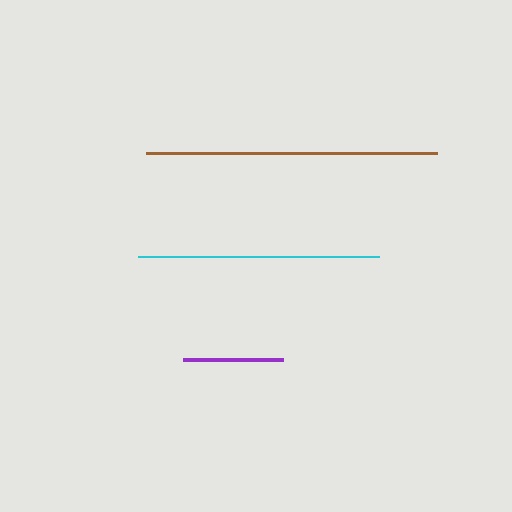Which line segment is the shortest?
The purple line is the shortest at approximately 100 pixels.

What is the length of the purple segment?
The purple segment is approximately 100 pixels long.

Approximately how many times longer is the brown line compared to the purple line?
The brown line is approximately 2.9 times the length of the purple line.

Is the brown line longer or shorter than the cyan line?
The brown line is longer than the cyan line.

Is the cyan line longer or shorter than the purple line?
The cyan line is longer than the purple line.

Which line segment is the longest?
The brown line is the longest at approximately 291 pixels.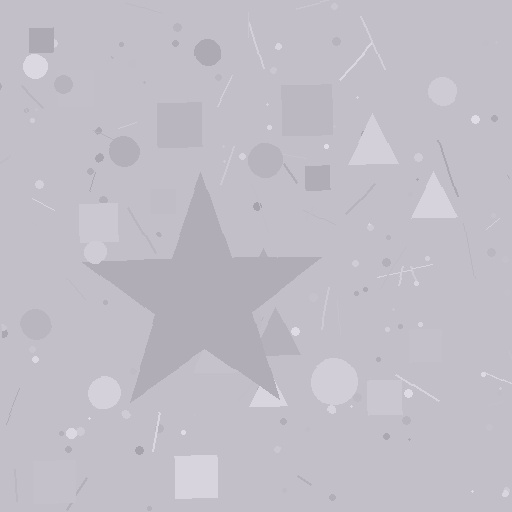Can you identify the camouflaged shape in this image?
The camouflaged shape is a star.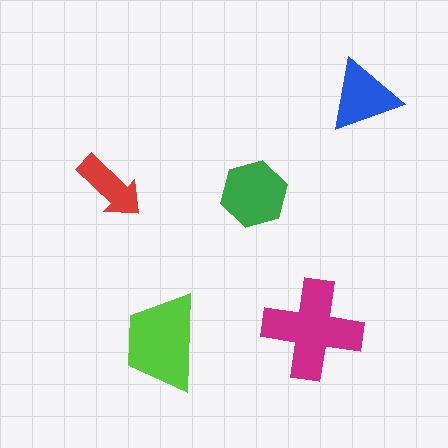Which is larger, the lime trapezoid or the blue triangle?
The lime trapezoid.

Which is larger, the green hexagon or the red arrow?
The green hexagon.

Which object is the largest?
The magenta cross.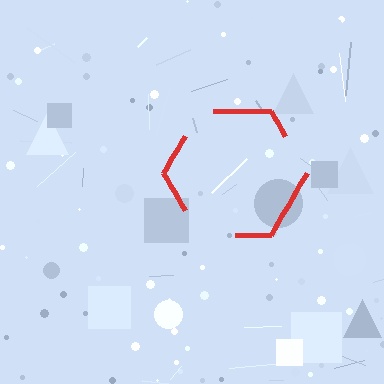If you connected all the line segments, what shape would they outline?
They would outline a hexagon.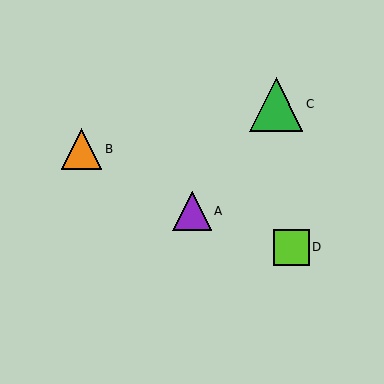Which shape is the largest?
The green triangle (labeled C) is the largest.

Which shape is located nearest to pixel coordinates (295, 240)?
The lime square (labeled D) at (291, 247) is nearest to that location.